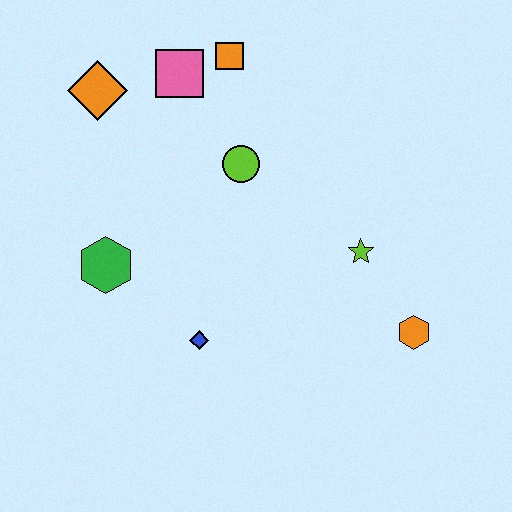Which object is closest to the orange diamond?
The pink square is closest to the orange diamond.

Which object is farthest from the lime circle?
The orange hexagon is farthest from the lime circle.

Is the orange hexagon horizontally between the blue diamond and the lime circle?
No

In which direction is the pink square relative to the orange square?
The pink square is to the left of the orange square.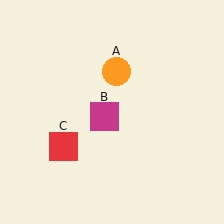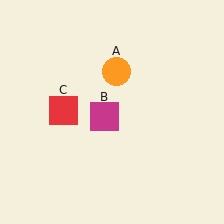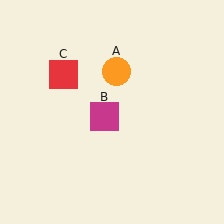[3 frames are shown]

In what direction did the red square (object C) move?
The red square (object C) moved up.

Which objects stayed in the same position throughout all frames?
Orange circle (object A) and magenta square (object B) remained stationary.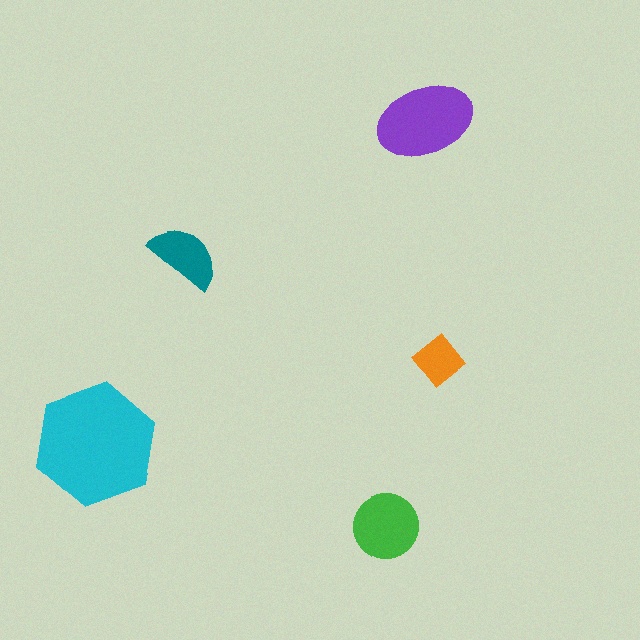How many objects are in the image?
There are 5 objects in the image.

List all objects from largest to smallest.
The cyan hexagon, the purple ellipse, the green circle, the teal semicircle, the orange diamond.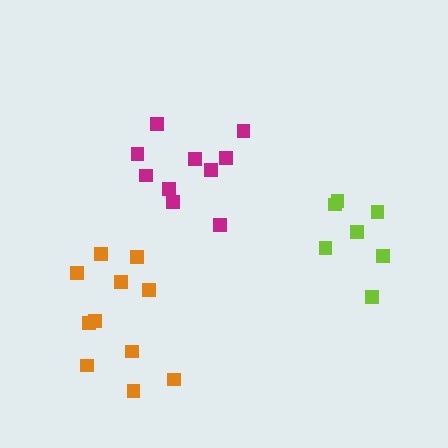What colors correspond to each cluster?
The clusters are colored: lime, magenta, orange.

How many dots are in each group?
Group 1: 7 dots, Group 2: 10 dots, Group 3: 11 dots (28 total).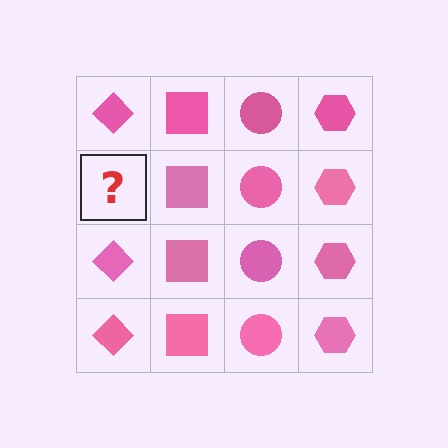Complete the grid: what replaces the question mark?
The question mark should be replaced with a pink diamond.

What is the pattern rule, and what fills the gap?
The rule is that each column has a consistent shape. The gap should be filled with a pink diamond.